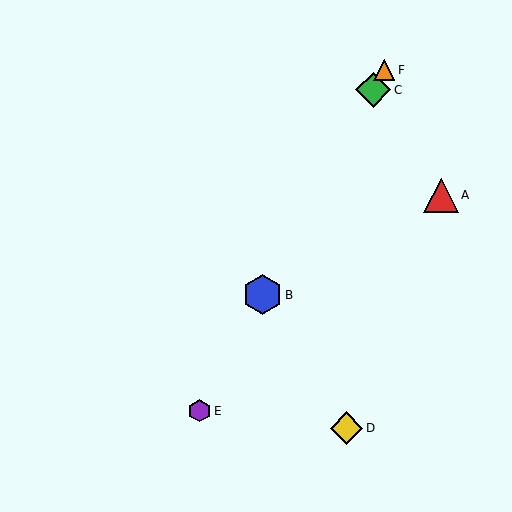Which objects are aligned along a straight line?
Objects B, C, E, F are aligned along a straight line.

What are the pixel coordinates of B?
Object B is at (262, 295).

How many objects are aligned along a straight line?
4 objects (B, C, E, F) are aligned along a straight line.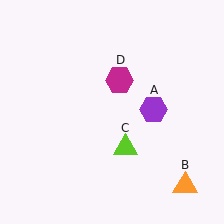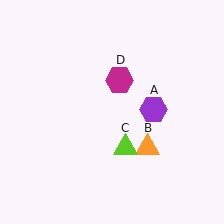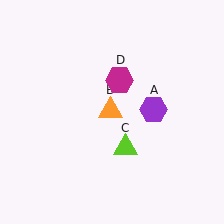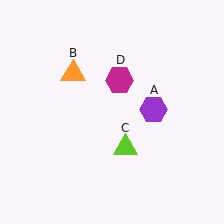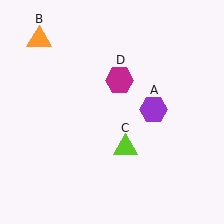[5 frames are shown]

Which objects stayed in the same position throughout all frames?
Purple hexagon (object A) and lime triangle (object C) and magenta hexagon (object D) remained stationary.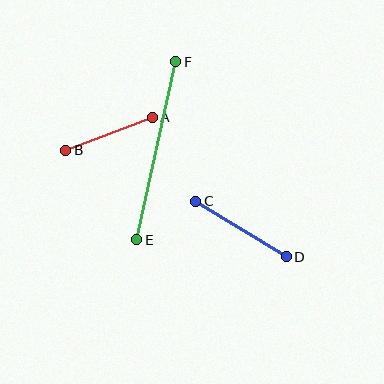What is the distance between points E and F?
The distance is approximately 182 pixels.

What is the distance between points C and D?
The distance is approximately 107 pixels.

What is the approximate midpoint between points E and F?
The midpoint is at approximately (156, 151) pixels.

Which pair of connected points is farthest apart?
Points E and F are farthest apart.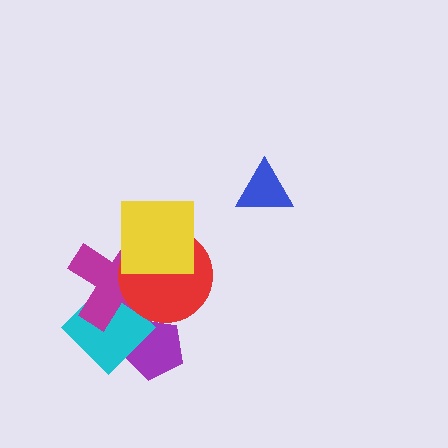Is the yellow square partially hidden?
No, no other shape covers it.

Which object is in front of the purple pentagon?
The cyan diamond is in front of the purple pentagon.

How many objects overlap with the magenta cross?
3 objects overlap with the magenta cross.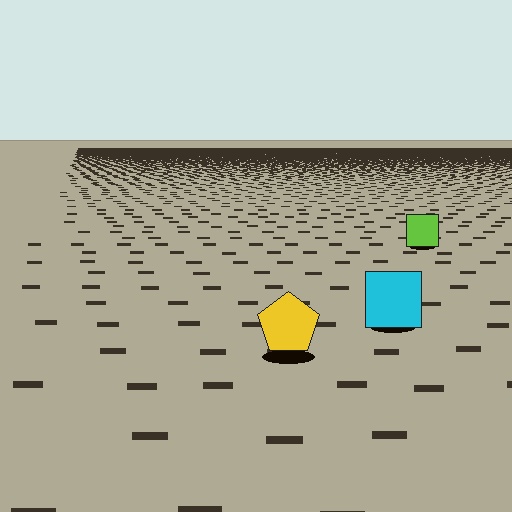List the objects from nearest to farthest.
From nearest to farthest: the yellow pentagon, the cyan square, the lime square.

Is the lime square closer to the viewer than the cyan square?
No. The cyan square is closer — you can tell from the texture gradient: the ground texture is coarser near it.